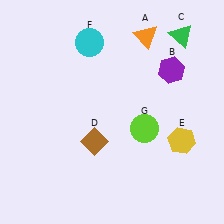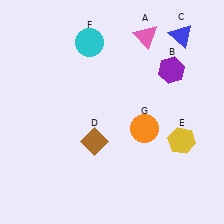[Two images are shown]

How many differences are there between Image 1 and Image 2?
There are 3 differences between the two images.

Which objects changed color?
A changed from orange to pink. C changed from green to blue. G changed from lime to orange.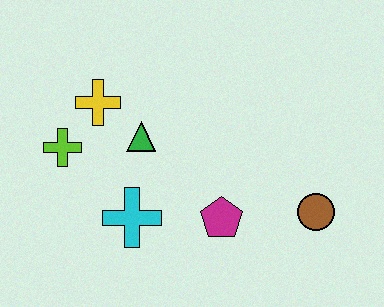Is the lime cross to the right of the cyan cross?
No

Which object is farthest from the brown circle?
The lime cross is farthest from the brown circle.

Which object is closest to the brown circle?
The magenta pentagon is closest to the brown circle.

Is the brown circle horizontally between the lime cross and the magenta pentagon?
No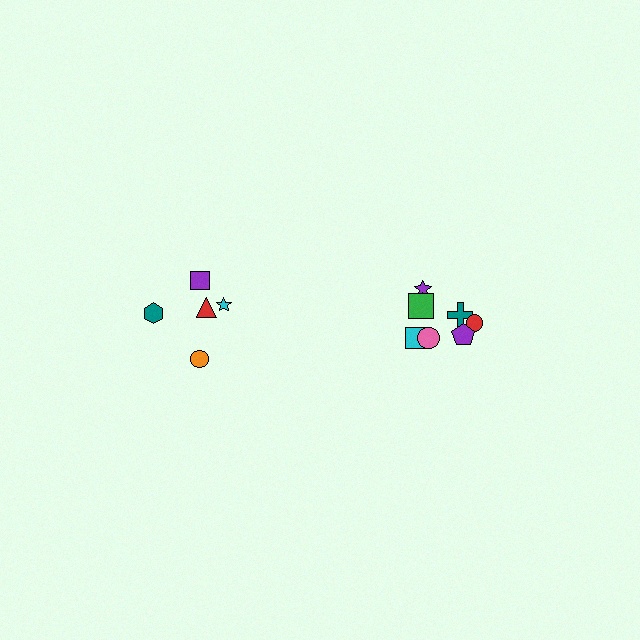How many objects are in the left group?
There are 5 objects.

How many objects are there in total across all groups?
There are 12 objects.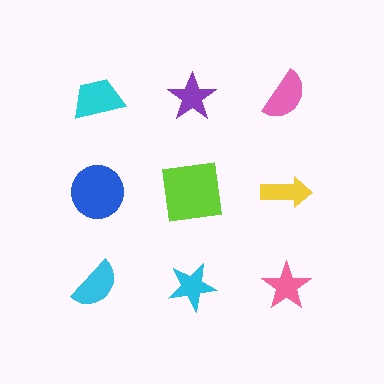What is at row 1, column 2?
A purple star.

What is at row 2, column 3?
A yellow arrow.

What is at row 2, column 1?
A blue circle.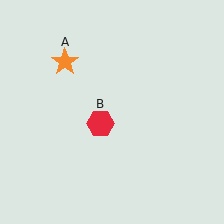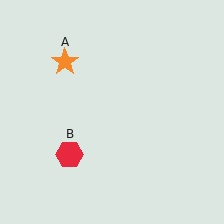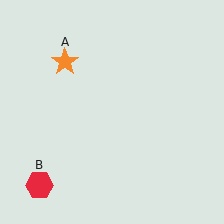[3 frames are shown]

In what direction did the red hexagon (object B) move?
The red hexagon (object B) moved down and to the left.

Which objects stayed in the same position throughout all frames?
Orange star (object A) remained stationary.